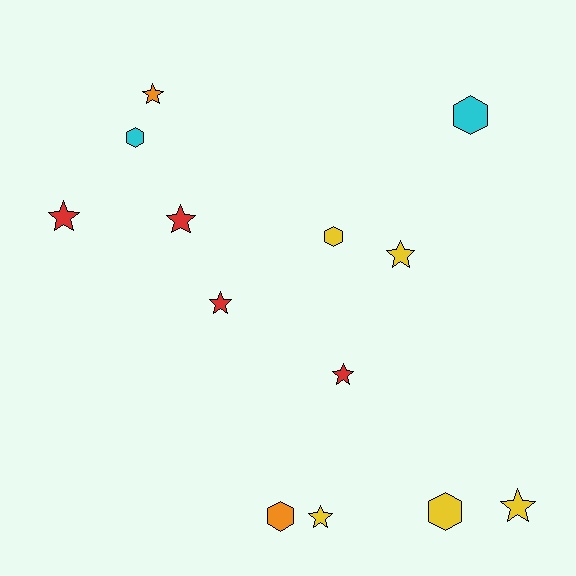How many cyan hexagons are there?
There are 2 cyan hexagons.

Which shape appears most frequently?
Star, with 8 objects.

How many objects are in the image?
There are 13 objects.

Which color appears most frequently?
Yellow, with 5 objects.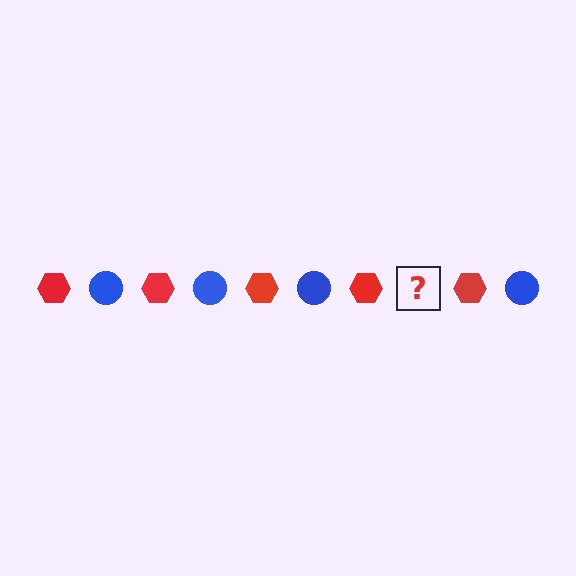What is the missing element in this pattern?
The missing element is a blue circle.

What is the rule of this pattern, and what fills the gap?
The rule is that the pattern alternates between red hexagon and blue circle. The gap should be filled with a blue circle.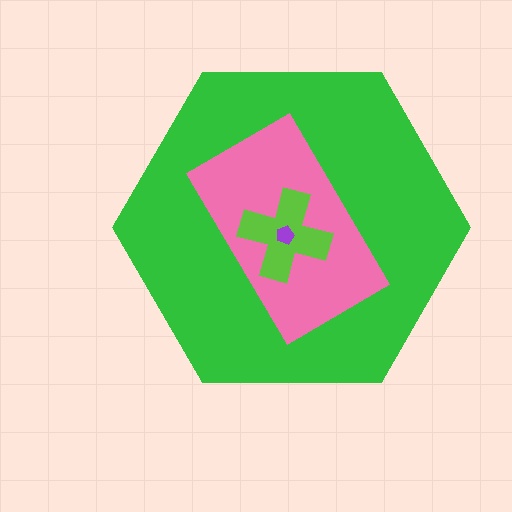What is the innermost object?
The purple pentagon.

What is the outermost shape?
The green hexagon.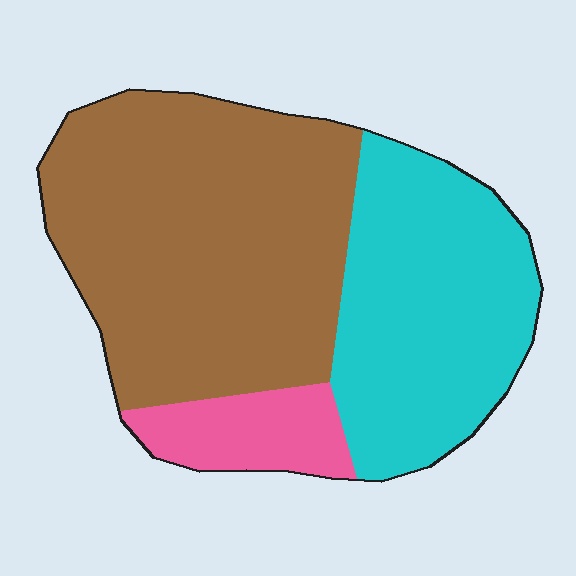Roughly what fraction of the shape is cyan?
Cyan covers around 35% of the shape.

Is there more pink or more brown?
Brown.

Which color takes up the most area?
Brown, at roughly 55%.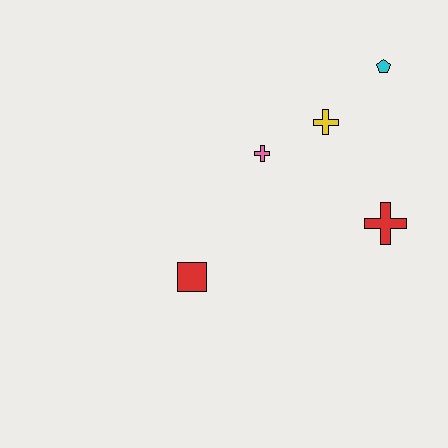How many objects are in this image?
There are 5 objects.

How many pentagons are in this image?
There is 1 pentagon.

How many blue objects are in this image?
There are no blue objects.